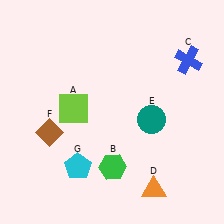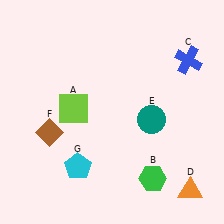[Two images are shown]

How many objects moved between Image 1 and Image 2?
2 objects moved between the two images.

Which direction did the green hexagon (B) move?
The green hexagon (B) moved right.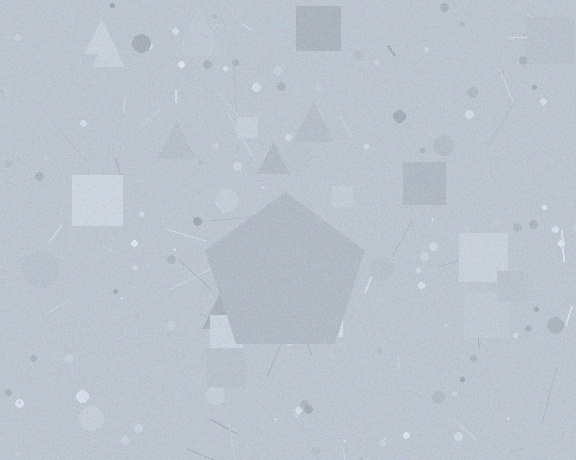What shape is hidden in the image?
A pentagon is hidden in the image.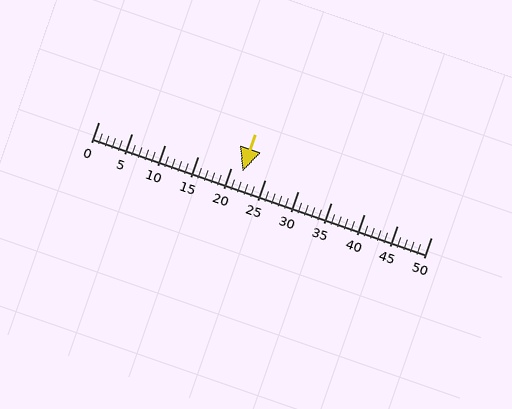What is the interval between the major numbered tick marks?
The major tick marks are spaced 5 units apart.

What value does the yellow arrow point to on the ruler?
The yellow arrow points to approximately 22.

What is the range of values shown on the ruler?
The ruler shows values from 0 to 50.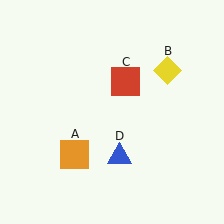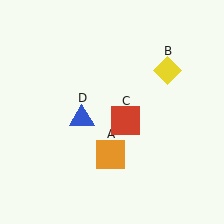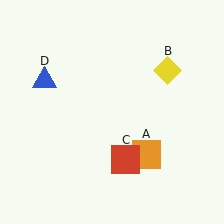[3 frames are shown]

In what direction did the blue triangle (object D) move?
The blue triangle (object D) moved up and to the left.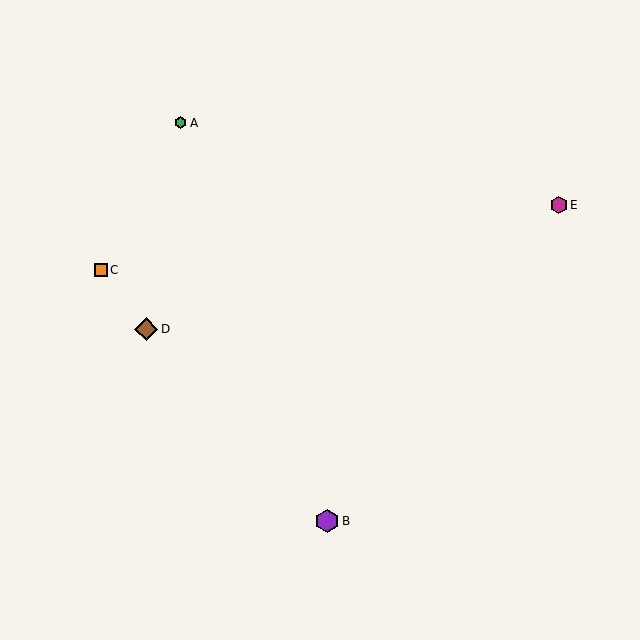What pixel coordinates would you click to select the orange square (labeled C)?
Click at (101, 270) to select the orange square C.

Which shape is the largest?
The purple hexagon (labeled B) is the largest.